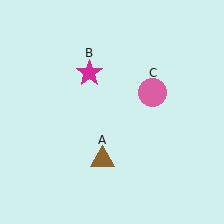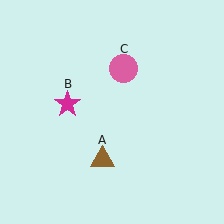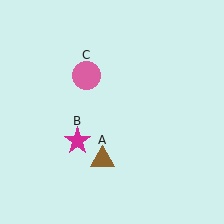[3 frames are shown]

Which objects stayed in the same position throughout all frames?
Brown triangle (object A) remained stationary.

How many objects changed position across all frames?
2 objects changed position: magenta star (object B), pink circle (object C).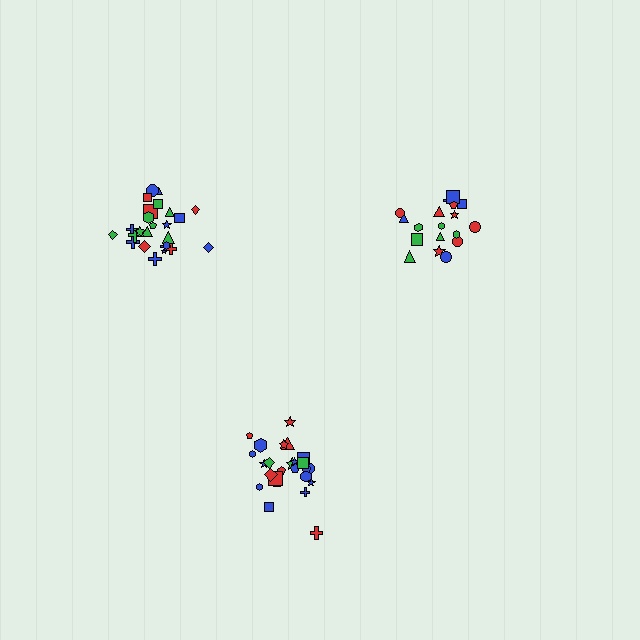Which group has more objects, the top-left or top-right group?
The top-left group.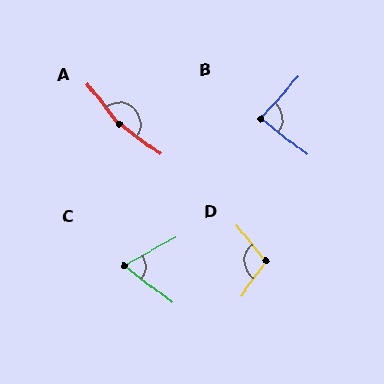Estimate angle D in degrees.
Approximately 106 degrees.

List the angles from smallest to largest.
C (67°), B (85°), D (106°), A (164°).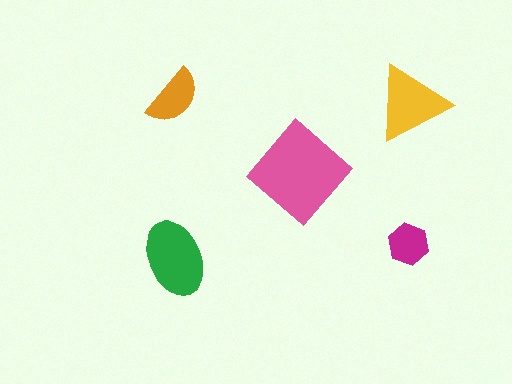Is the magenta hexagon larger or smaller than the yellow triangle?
Smaller.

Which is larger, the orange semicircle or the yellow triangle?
The yellow triangle.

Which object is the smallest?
The magenta hexagon.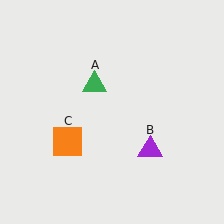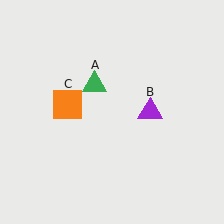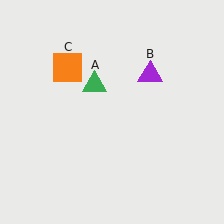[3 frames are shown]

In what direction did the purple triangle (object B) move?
The purple triangle (object B) moved up.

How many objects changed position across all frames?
2 objects changed position: purple triangle (object B), orange square (object C).